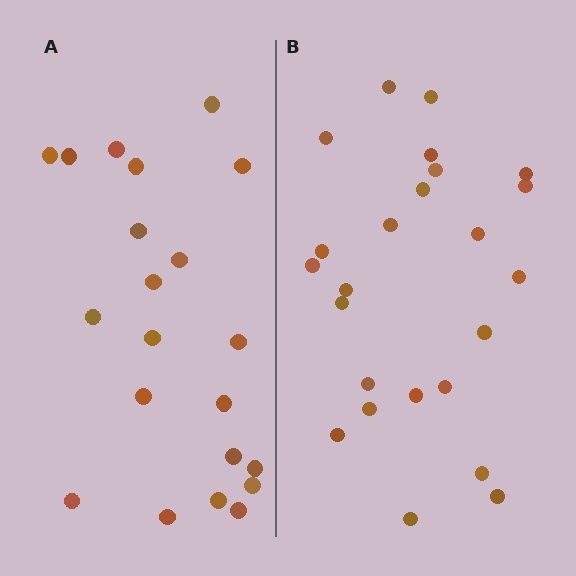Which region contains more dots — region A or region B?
Region B (the right region) has more dots.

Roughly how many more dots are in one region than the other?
Region B has just a few more — roughly 2 or 3 more dots than region A.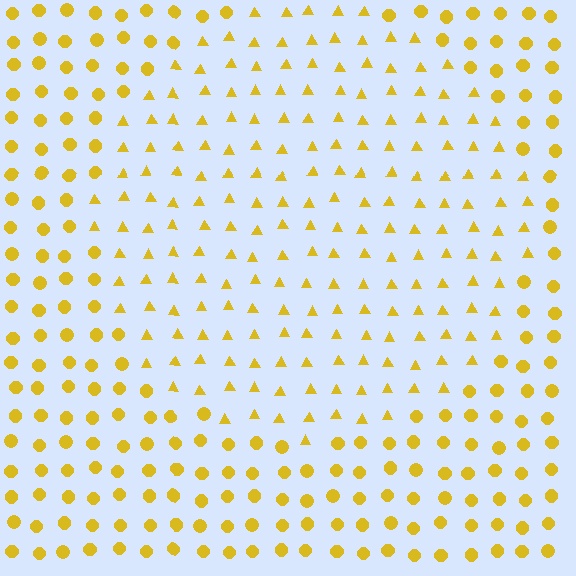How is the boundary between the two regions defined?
The boundary is defined by a change in element shape: triangles inside vs. circles outside. All elements share the same color and spacing.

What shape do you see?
I see a circle.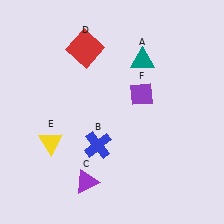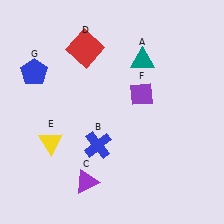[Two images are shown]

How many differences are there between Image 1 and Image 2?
There is 1 difference between the two images.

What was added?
A blue pentagon (G) was added in Image 2.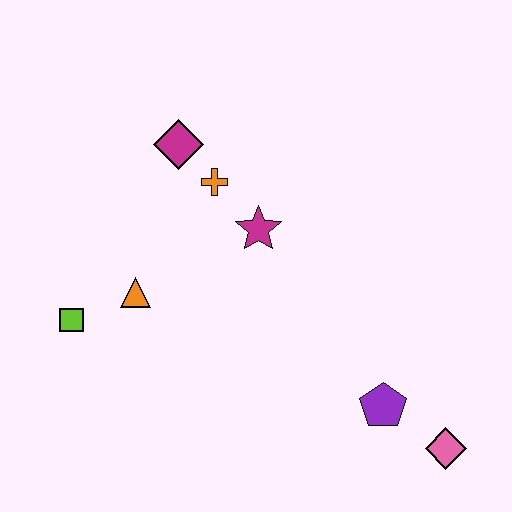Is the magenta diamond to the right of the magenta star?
No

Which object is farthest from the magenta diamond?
The pink diamond is farthest from the magenta diamond.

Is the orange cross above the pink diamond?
Yes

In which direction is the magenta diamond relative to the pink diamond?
The magenta diamond is above the pink diamond.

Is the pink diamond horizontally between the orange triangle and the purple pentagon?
No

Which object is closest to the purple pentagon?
The pink diamond is closest to the purple pentagon.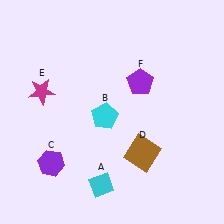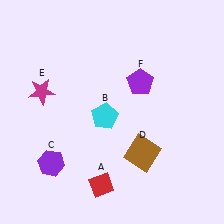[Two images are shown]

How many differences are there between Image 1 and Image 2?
There is 1 difference between the two images.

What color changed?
The diamond (A) changed from cyan in Image 1 to red in Image 2.